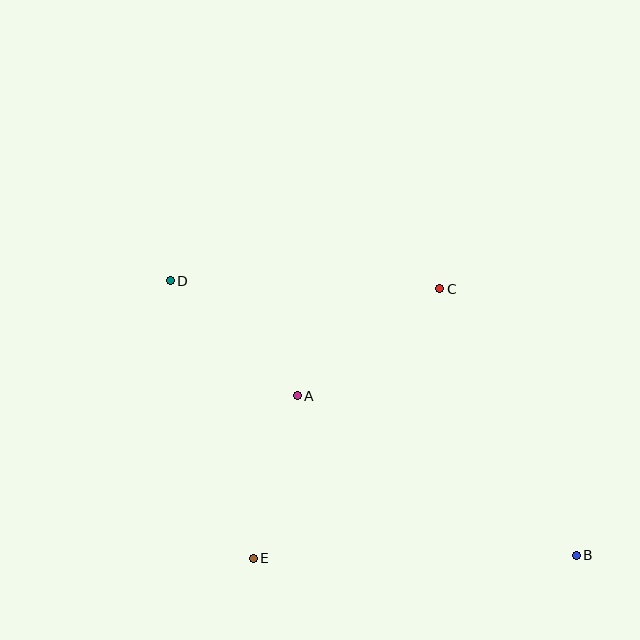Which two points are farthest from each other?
Points B and D are farthest from each other.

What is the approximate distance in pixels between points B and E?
The distance between B and E is approximately 323 pixels.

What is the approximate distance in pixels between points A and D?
The distance between A and D is approximately 171 pixels.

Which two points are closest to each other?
Points A and E are closest to each other.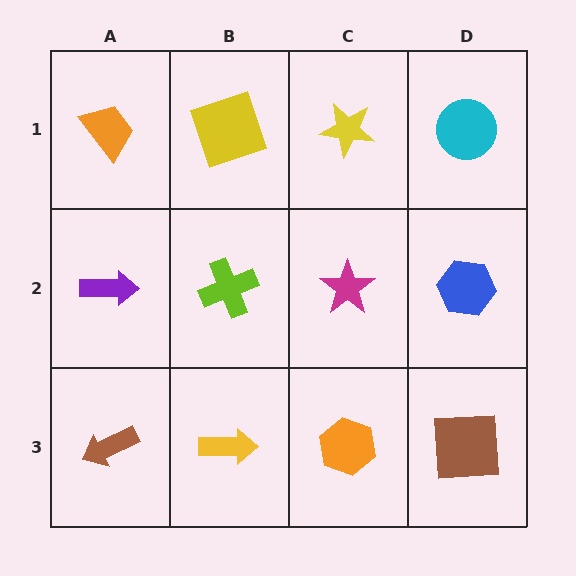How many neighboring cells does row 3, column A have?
2.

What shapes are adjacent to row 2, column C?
A yellow star (row 1, column C), an orange hexagon (row 3, column C), a lime cross (row 2, column B), a blue hexagon (row 2, column D).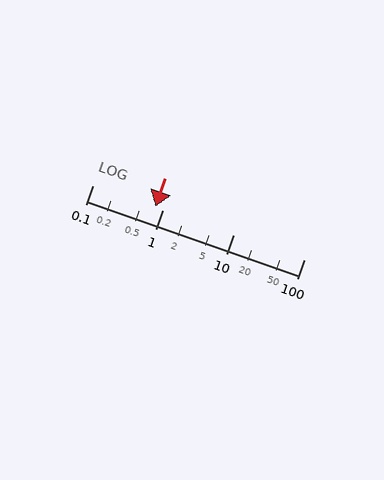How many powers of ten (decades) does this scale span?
The scale spans 3 decades, from 0.1 to 100.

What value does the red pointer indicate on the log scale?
The pointer indicates approximately 0.77.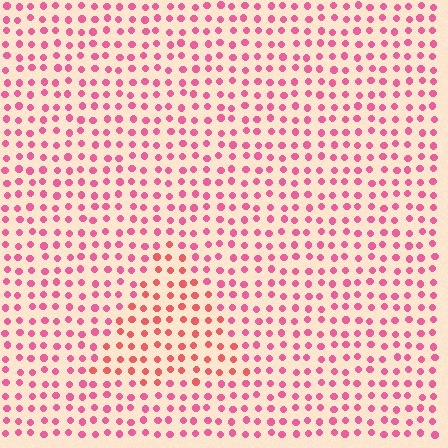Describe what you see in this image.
The image is filled with small pink elements in a uniform arrangement. A triangle-shaped region is visible where the elements are tinted to a slightly different hue, forming a subtle color boundary.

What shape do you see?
I see a triangle.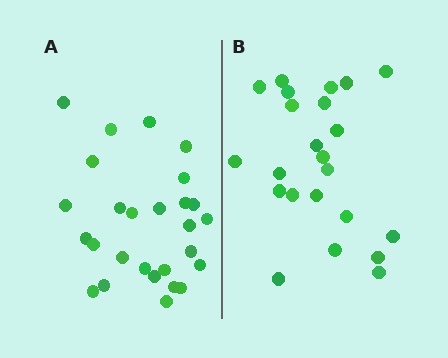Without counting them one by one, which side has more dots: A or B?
Region A (the left region) has more dots.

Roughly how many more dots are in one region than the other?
Region A has about 4 more dots than region B.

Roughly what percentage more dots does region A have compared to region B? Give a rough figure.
About 15% more.